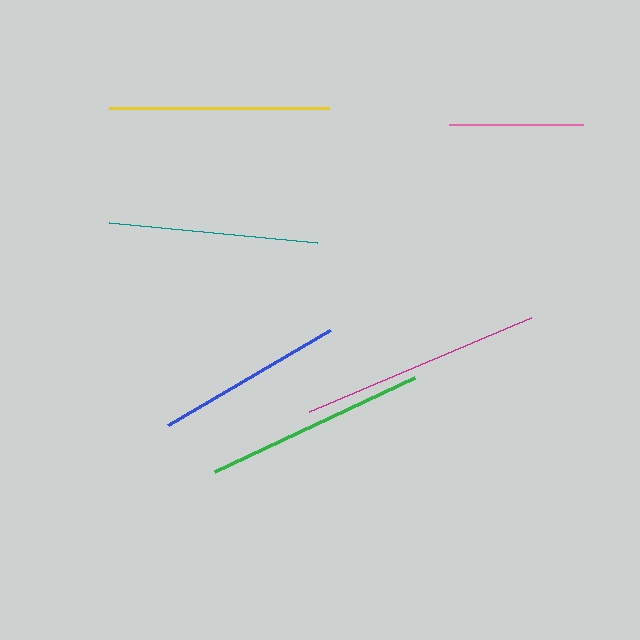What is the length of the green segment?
The green segment is approximately 221 pixels long.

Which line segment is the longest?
The magenta line is the longest at approximately 241 pixels.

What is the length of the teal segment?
The teal segment is approximately 209 pixels long.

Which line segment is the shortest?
The pink line is the shortest at approximately 133 pixels.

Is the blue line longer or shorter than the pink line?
The blue line is longer than the pink line.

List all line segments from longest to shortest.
From longest to shortest: magenta, green, yellow, teal, blue, pink.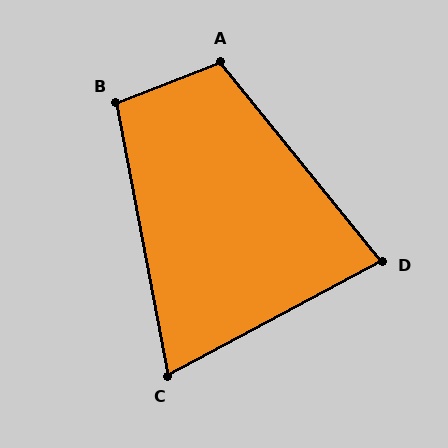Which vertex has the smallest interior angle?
C, at approximately 73 degrees.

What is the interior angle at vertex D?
Approximately 79 degrees (acute).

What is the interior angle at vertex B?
Approximately 101 degrees (obtuse).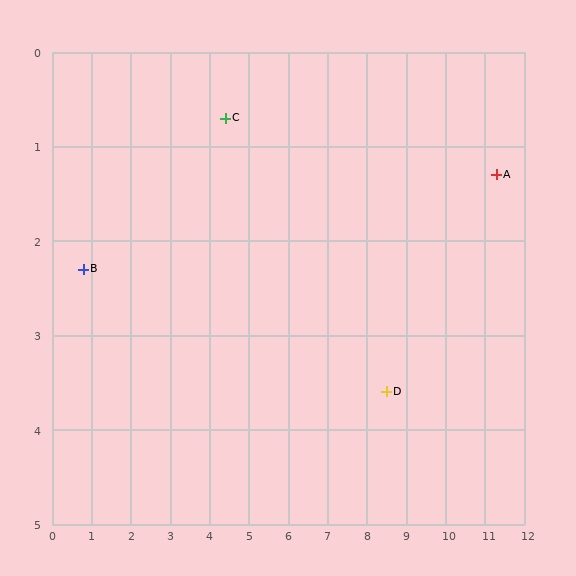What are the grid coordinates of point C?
Point C is at approximately (4.4, 0.7).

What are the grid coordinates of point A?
Point A is at approximately (11.3, 1.3).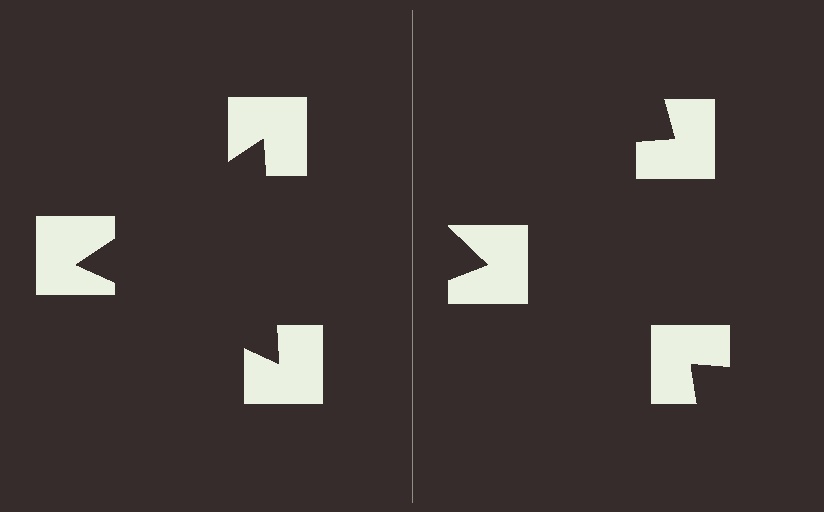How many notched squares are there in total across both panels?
6 — 3 on each side.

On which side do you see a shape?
An illusory triangle appears on the left side. On the right side the wedge cuts are rotated, so no coherent shape forms.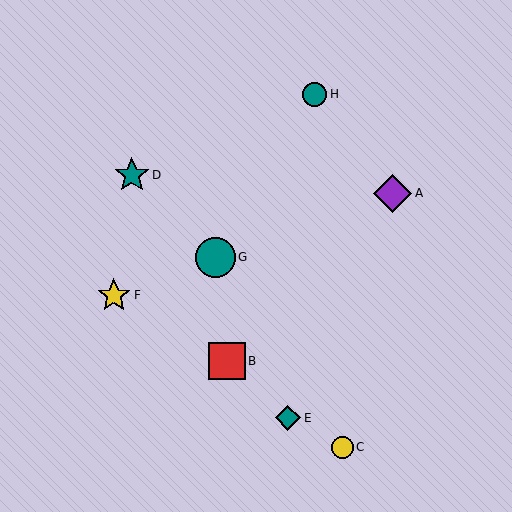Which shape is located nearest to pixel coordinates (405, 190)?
The purple diamond (labeled A) at (393, 194) is nearest to that location.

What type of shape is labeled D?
Shape D is a teal star.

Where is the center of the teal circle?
The center of the teal circle is at (314, 94).